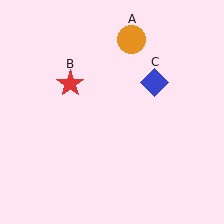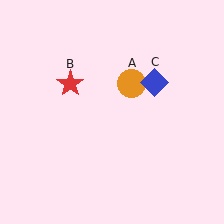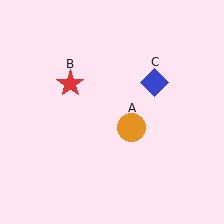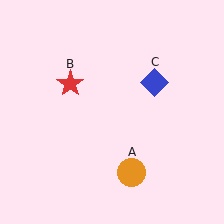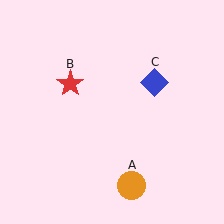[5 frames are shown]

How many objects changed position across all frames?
1 object changed position: orange circle (object A).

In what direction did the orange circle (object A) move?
The orange circle (object A) moved down.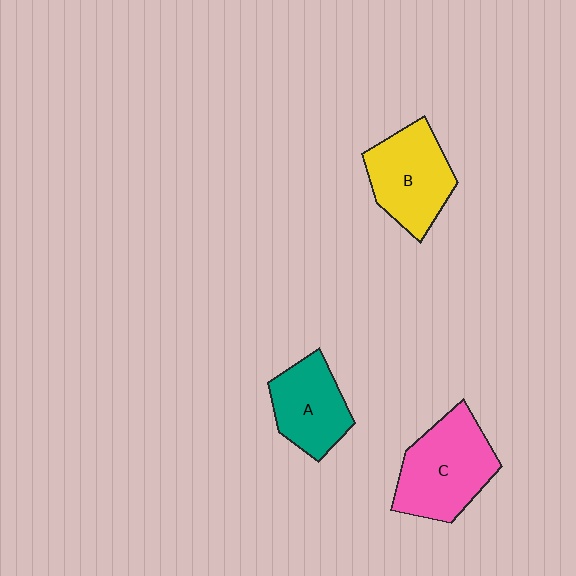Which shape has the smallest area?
Shape A (teal).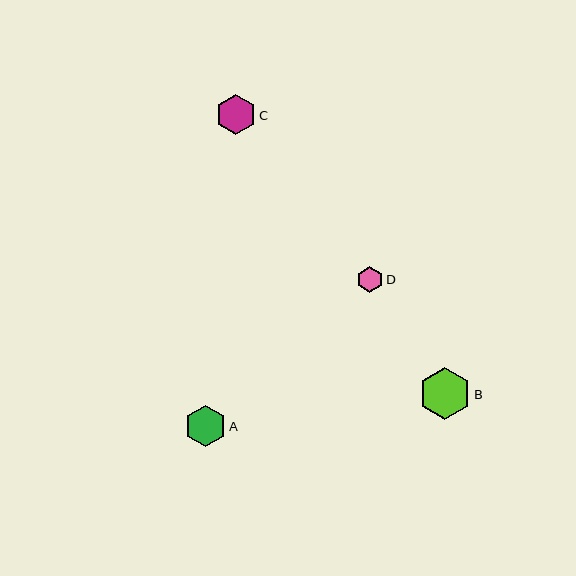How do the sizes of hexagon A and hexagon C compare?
Hexagon A and hexagon C are approximately the same size.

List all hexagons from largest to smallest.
From largest to smallest: B, A, C, D.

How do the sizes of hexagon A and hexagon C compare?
Hexagon A and hexagon C are approximately the same size.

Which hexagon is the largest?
Hexagon B is the largest with a size of approximately 52 pixels.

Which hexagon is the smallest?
Hexagon D is the smallest with a size of approximately 26 pixels.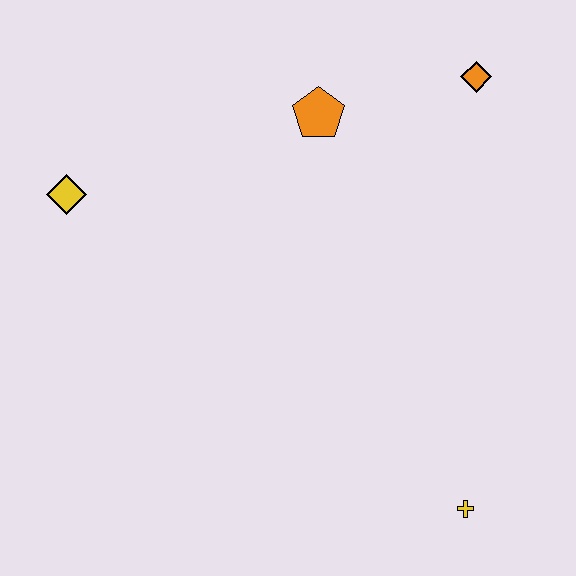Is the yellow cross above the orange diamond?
No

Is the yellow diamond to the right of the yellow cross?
No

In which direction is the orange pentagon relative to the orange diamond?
The orange pentagon is to the left of the orange diamond.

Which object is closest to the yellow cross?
The orange pentagon is closest to the yellow cross.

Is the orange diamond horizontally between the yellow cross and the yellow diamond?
No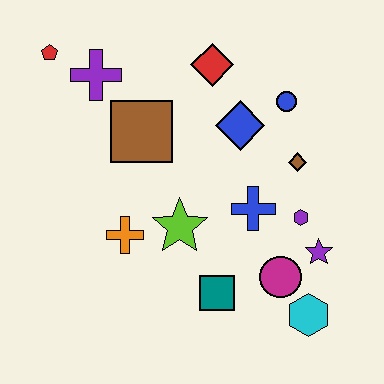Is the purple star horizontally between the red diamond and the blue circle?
No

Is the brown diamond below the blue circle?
Yes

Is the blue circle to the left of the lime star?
No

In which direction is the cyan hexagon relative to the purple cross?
The cyan hexagon is below the purple cross.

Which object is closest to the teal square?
The magenta circle is closest to the teal square.